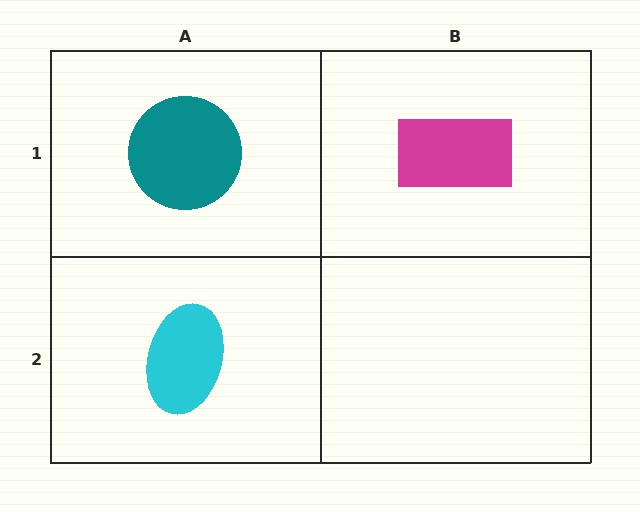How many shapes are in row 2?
1 shape.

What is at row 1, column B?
A magenta rectangle.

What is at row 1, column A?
A teal circle.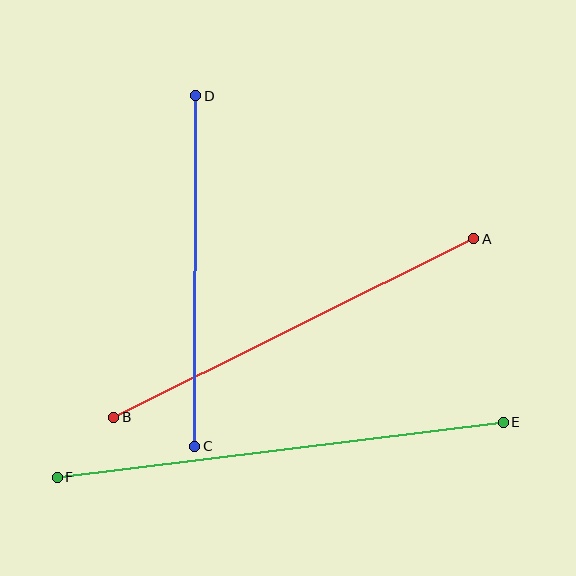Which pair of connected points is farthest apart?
Points E and F are farthest apart.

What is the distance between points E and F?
The distance is approximately 449 pixels.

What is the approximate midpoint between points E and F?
The midpoint is at approximately (280, 450) pixels.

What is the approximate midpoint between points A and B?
The midpoint is at approximately (294, 328) pixels.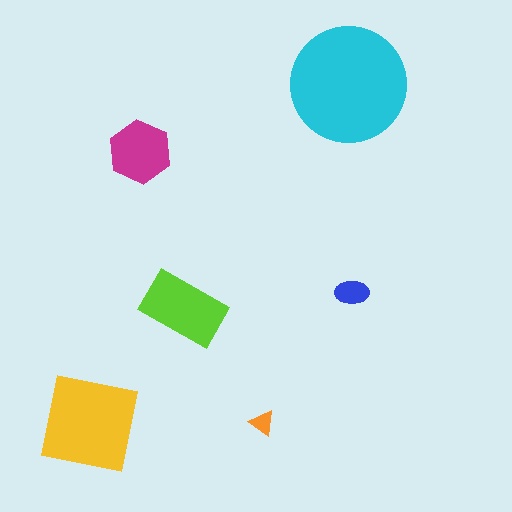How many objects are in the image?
There are 6 objects in the image.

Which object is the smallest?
The orange triangle.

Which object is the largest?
The cyan circle.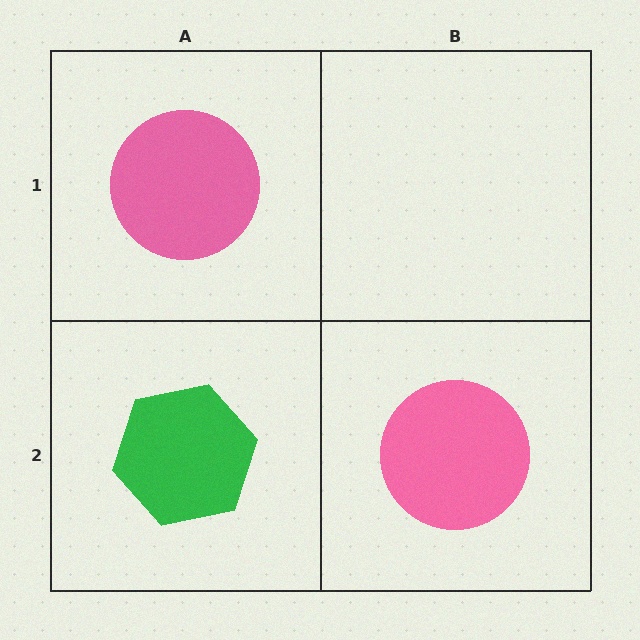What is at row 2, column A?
A green hexagon.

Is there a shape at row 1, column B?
No, that cell is empty.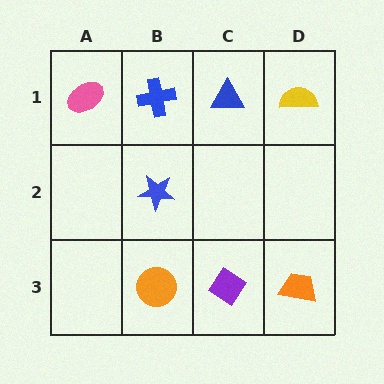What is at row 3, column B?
An orange circle.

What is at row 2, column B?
A blue star.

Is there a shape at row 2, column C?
No, that cell is empty.